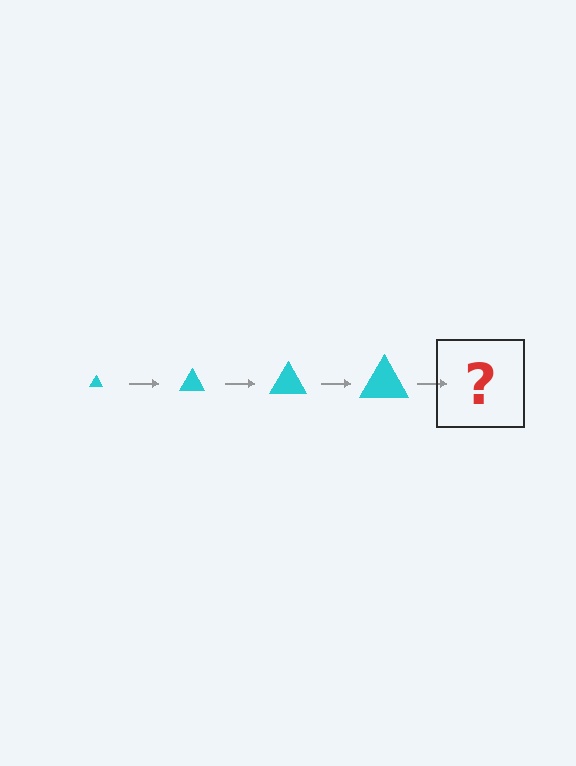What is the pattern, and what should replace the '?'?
The pattern is that the triangle gets progressively larger each step. The '?' should be a cyan triangle, larger than the previous one.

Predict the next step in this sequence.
The next step is a cyan triangle, larger than the previous one.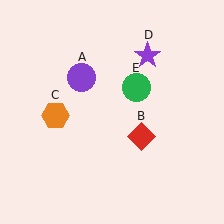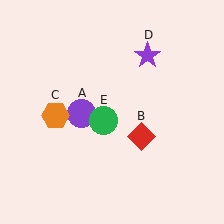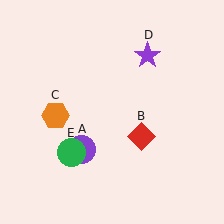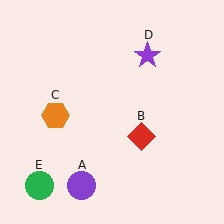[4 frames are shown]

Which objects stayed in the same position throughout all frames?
Red diamond (object B) and orange hexagon (object C) and purple star (object D) remained stationary.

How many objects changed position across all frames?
2 objects changed position: purple circle (object A), green circle (object E).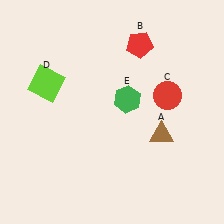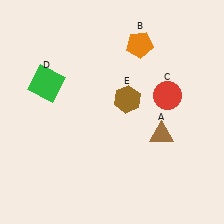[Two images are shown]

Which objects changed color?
B changed from red to orange. D changed from lime to green. E changed from green to brown.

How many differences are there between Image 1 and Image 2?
There are 3 differences between the two images.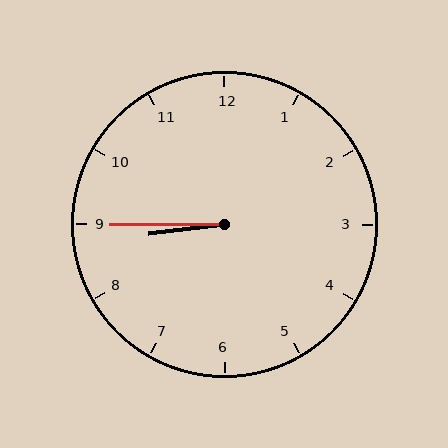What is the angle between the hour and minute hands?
Approximately 8 degrees.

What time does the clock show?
8:45.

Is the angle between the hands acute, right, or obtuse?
It is acute.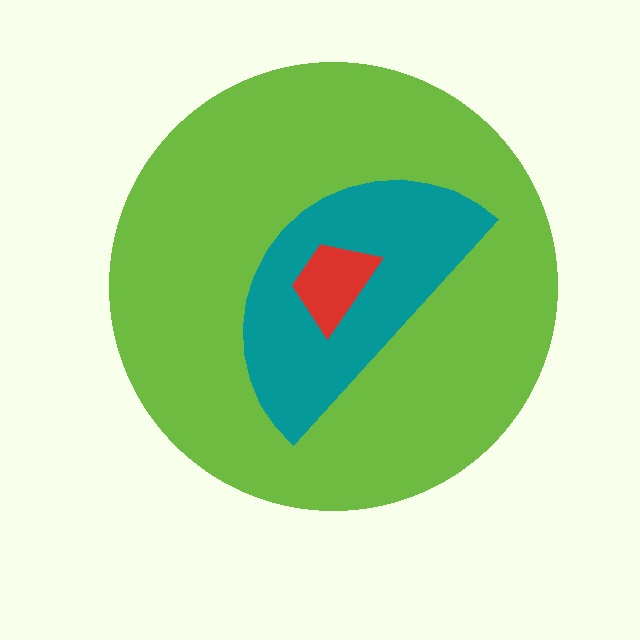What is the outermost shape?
The lime circle.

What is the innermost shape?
The red trapezoid.